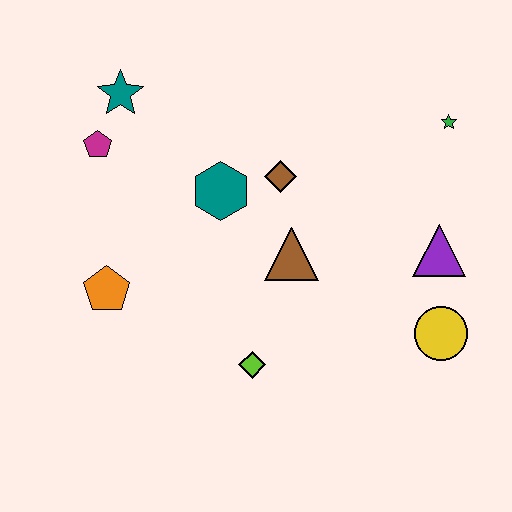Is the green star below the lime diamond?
No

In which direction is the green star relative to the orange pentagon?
The green star is to the right of the orange pentagon.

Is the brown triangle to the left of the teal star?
No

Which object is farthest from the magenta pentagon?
The yellow circle is farthest from the magenta pentagon.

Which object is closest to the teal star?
The magenta pentagon is closest to the teal star.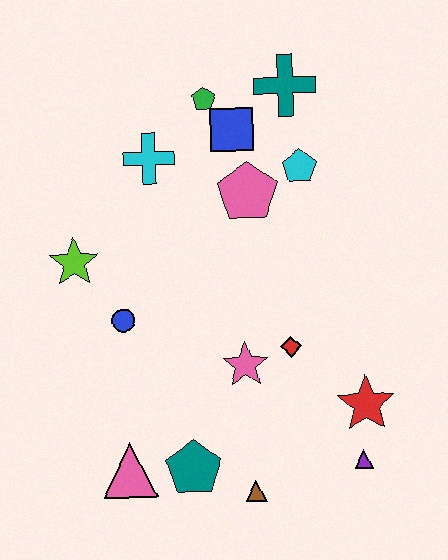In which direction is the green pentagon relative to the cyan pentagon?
The green pentagon is to the left of the cyan pentagon.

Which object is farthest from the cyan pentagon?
The pink triangle is farthest from the cyan pentagon.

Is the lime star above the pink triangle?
Yes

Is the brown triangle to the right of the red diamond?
No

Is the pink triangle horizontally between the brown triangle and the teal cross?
No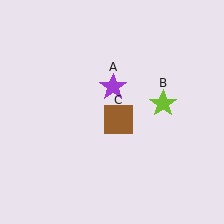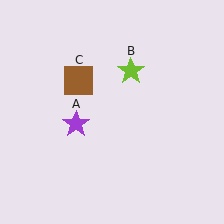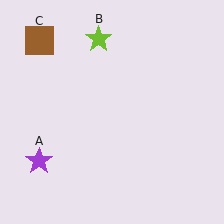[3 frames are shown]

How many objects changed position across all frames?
3 objects changed position: purple star (object A), lime star (object B), brown square (object C).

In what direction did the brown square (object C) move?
The brown square (object C) moved up and to the left.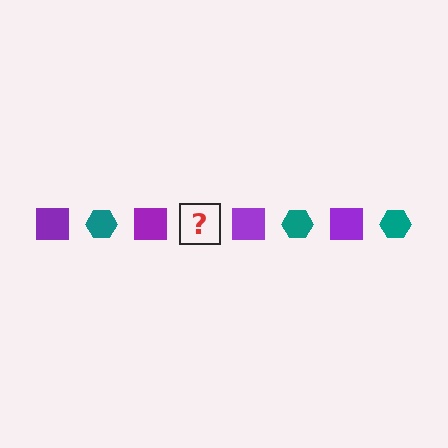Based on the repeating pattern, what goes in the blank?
The blank should be a teal hexagon.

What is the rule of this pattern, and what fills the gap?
The rule is that the pattern alternates between purple square and teal hexagon. The gap should be filled with a teal hexagon.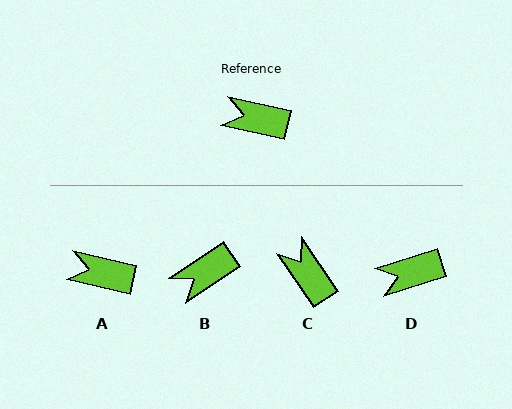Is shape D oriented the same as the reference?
No, it is off by about 30 degrees.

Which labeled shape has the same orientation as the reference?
A.